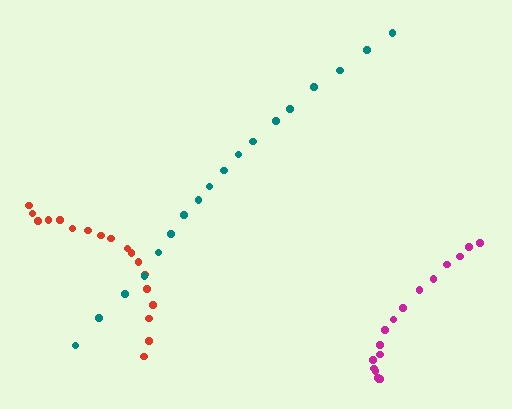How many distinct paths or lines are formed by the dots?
There are 3 distinct paths.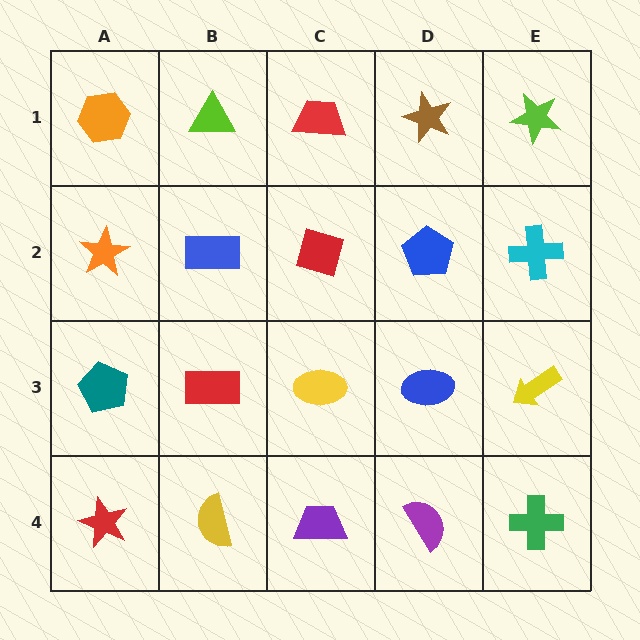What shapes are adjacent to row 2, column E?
A lime star (row 1, column E), a yellow arrow (row 3, column E), a blue pentagon (row 2, column D).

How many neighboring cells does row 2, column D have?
4.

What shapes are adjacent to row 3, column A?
An orange star (row 2, column A), a red star (row 4, column A), a red rectangle (row 3, column B).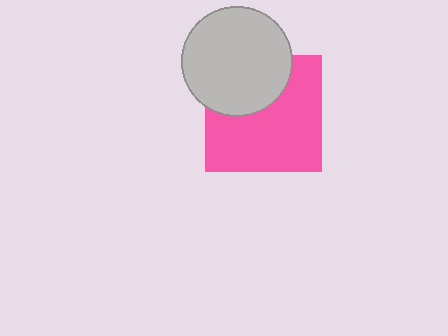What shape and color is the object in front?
The object in front is a light gray circle.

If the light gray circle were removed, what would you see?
You would see the complete pink square.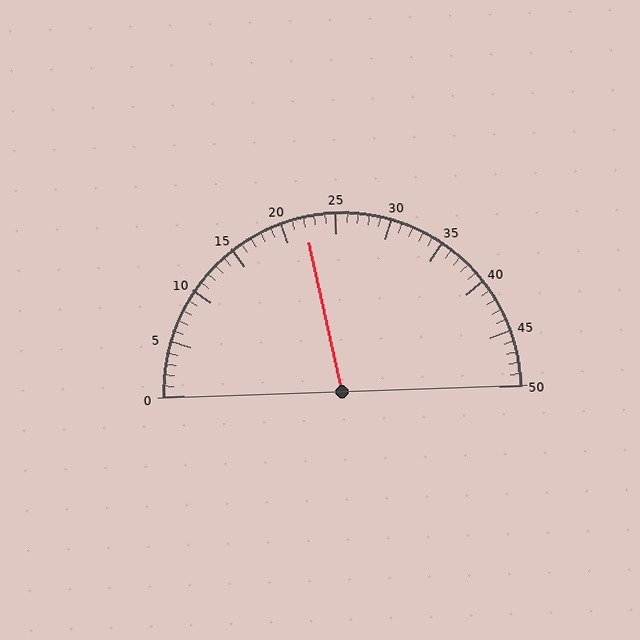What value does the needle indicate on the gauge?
The needle indicates approximately 22.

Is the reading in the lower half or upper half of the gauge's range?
The reading is in the lower half of the range (0 to 50).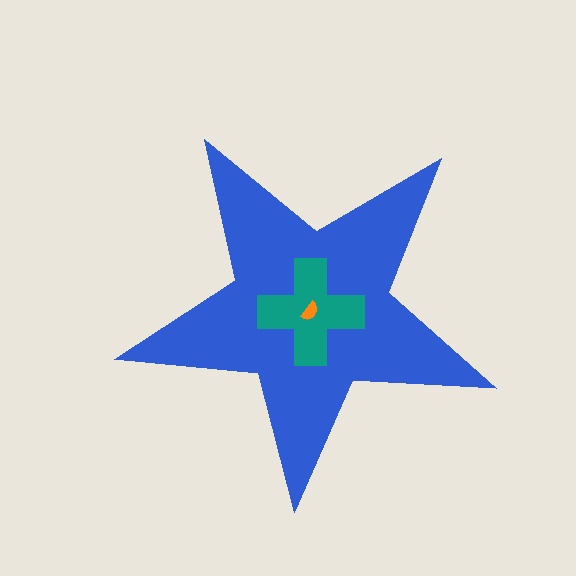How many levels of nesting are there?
3.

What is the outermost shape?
The blue star.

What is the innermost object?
The orange semicircle.